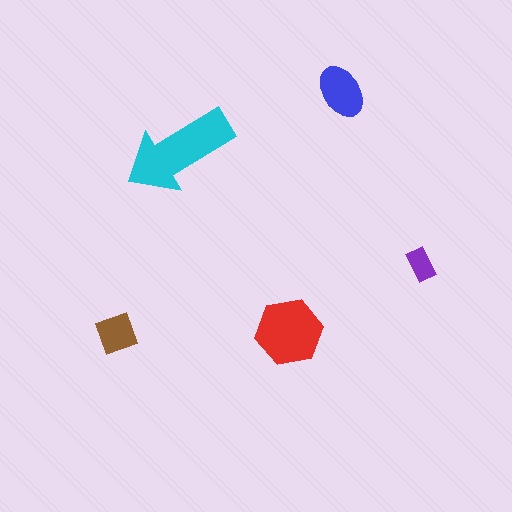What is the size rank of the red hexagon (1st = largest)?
2nd.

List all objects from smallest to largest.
The purple rectangle, the brown diamond, the blue ellipse, the red hexagon, the cyan arrow.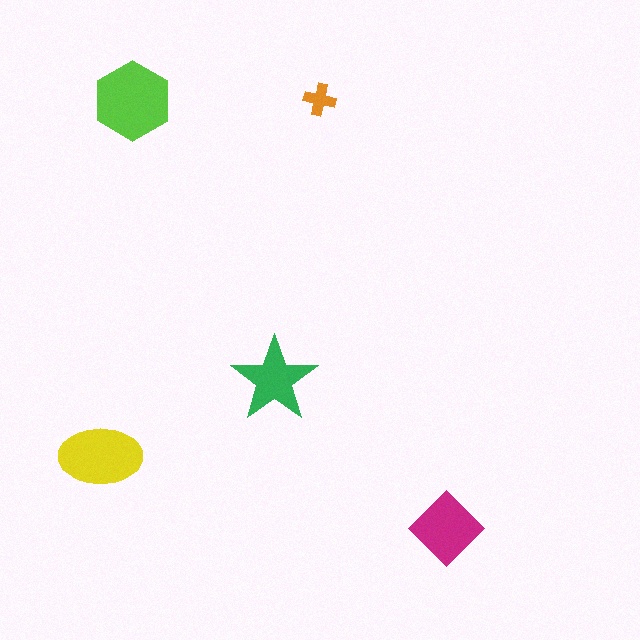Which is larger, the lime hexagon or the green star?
The lime hexagon.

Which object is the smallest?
The orange cross.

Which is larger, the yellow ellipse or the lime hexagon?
The lime hexagon.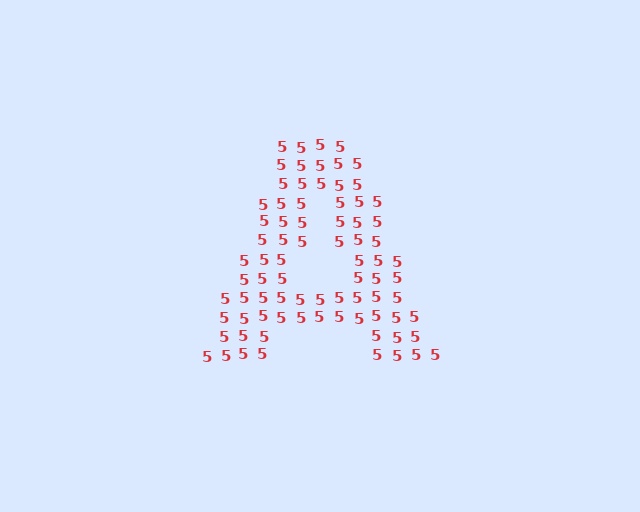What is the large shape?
The large shape is the letter A.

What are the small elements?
The small elements are digit 5's.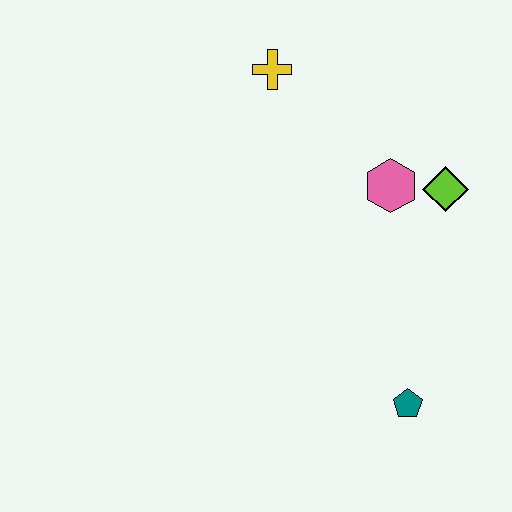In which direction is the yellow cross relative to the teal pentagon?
The yellow cross is above the teal pentagon.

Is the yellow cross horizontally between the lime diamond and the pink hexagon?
No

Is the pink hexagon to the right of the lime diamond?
No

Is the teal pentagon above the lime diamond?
No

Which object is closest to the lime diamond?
The pink hexagon is closest to the lime diamond.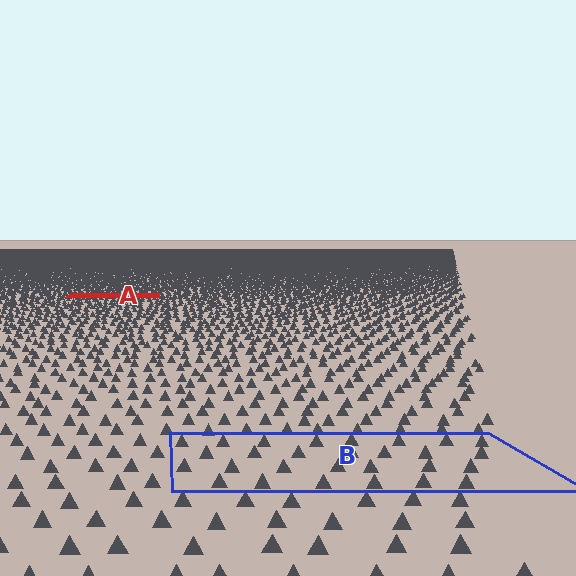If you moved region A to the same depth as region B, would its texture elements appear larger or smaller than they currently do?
They would appear larger. At a closer depth, the same texture elements are projected at a bigger on-screen size.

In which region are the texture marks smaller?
The texture marks are smaller in region A, because it is farther away.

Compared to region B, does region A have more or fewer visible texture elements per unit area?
Region A has more texture elements per unit area — they are packed more densely because it is farther away.